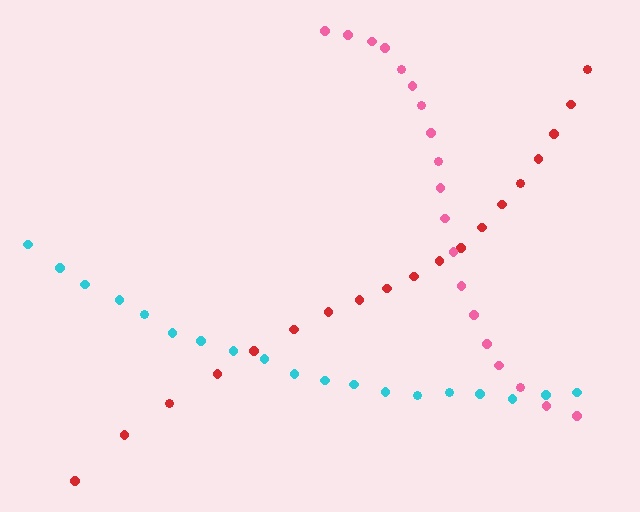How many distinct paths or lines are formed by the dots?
There are 3 distinct paths.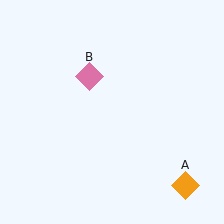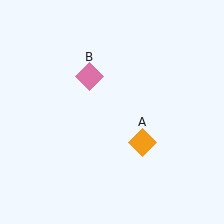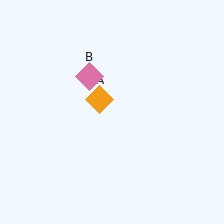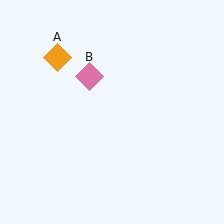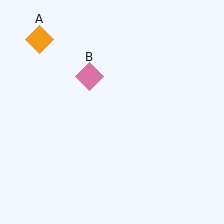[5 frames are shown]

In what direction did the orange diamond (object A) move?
The orange diamond (object A) moved up and to the left.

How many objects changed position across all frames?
1 object changed position: orange diamond (object A).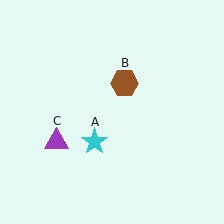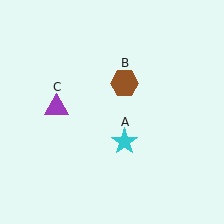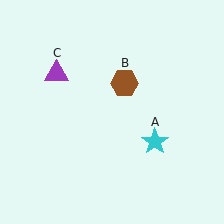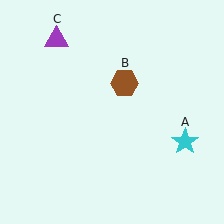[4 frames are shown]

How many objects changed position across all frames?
2 objects changed position: cyan star (object A), purple triangle (object C).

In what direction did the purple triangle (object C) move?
The purple triangle (object C) moved up.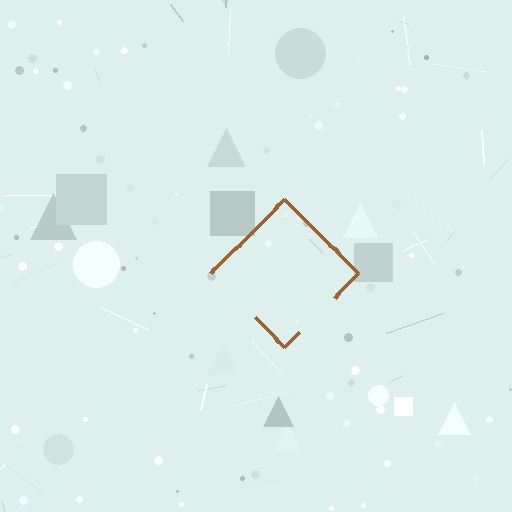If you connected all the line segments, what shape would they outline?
They would outline a diamond.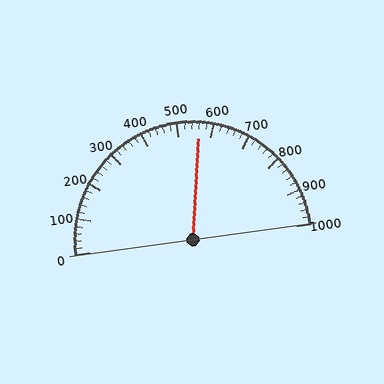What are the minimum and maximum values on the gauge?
The gauge ranges from 0 to 1000.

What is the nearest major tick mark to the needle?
The nearest major tick mark is 600.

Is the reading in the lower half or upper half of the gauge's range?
The reading is in the upper half of the range (0 to 1000).